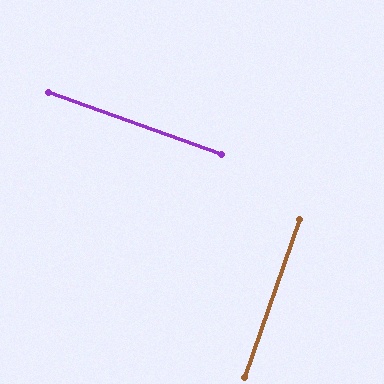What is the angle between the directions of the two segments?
Approximately 90 degrees.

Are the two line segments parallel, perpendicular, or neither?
Perpendicular — they meet at approximately 90°.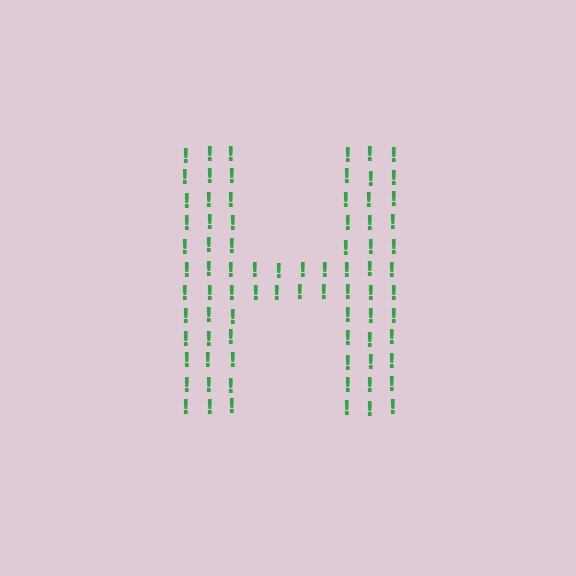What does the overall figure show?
The overall figure shows the letter H.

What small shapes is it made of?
It is made of small exclamation marks.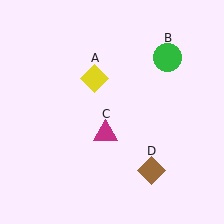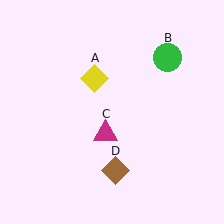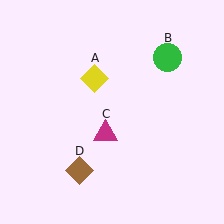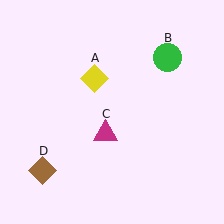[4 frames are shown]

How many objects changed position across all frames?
1 object changed position: brown diamond (object D).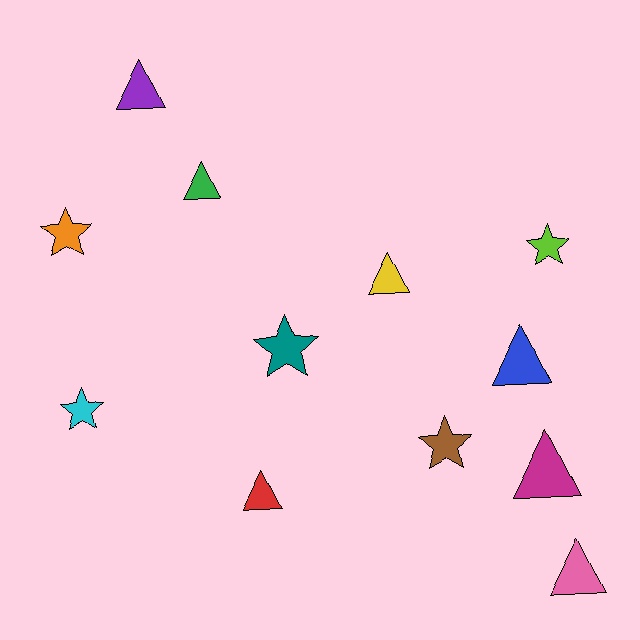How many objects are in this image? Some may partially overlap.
There are 12 objects.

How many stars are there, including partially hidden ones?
There are 5 stars.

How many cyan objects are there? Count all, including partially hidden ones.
There is 1 cyan object.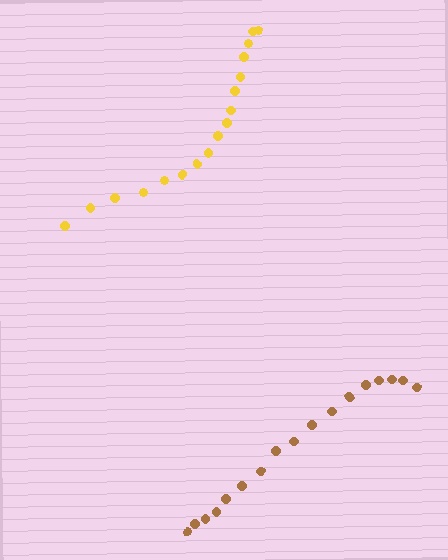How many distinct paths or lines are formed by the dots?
There are 2 distinct paths.